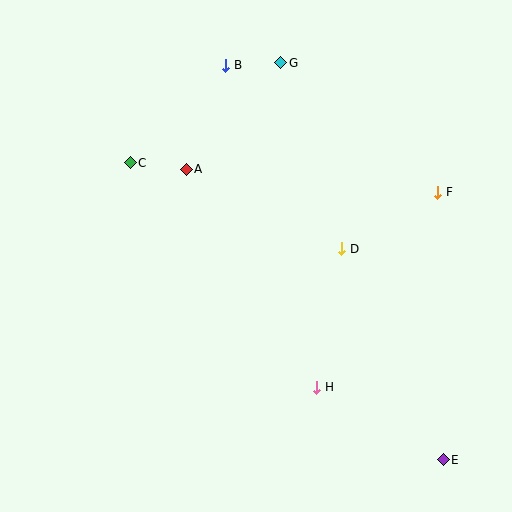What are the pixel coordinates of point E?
Point E is at (443, 460).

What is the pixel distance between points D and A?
The distance between D and A is 175 pixels.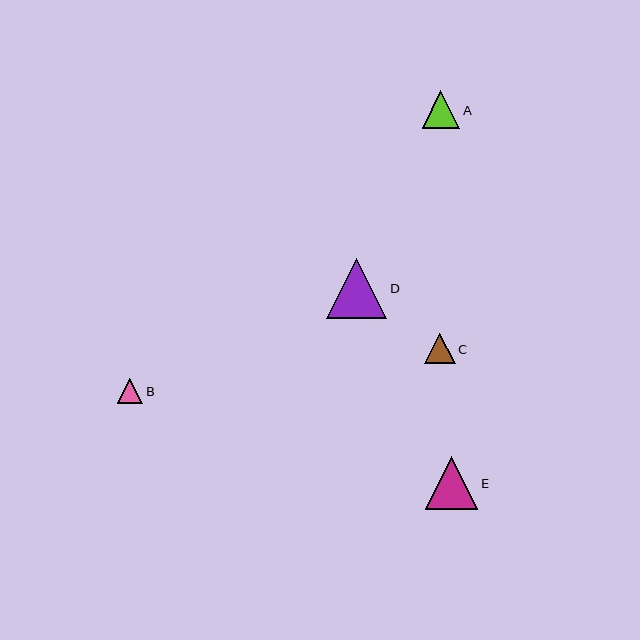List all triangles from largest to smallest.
From largest to smallest: D, E, A, C, B.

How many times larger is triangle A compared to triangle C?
Triangle A is approximately 1.2 times the size of triangle C.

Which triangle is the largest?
Triangle D is the largest with a size of approximately 60 pixels.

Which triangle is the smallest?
Triangle B is the smallest with a size of approximately 26 pixels.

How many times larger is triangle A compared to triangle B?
Triangle A is approximately 1.4 times the size of triangle B.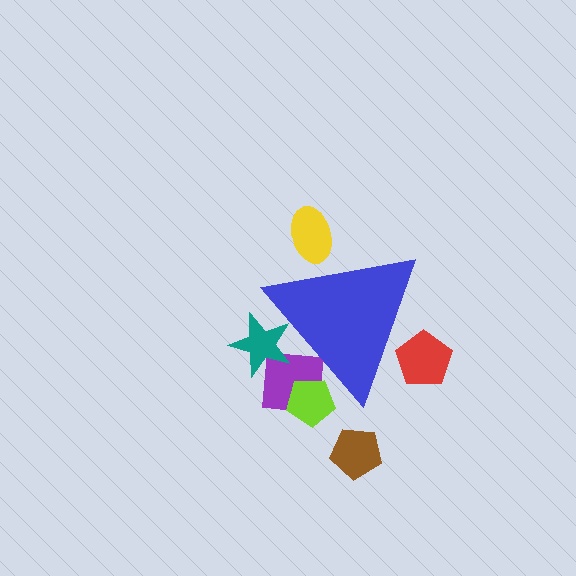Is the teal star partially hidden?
Yes, the teal star is partially hidden behind the blue triangle.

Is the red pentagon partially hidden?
Yes, the red pentagon is partially hidden behind the blue triangle.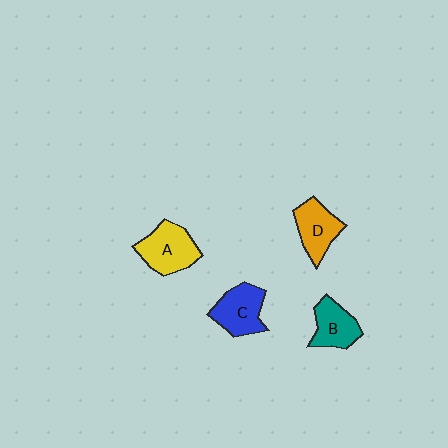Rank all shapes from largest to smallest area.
From largest to smallest: A (yellow), C (blue), D (orange), B (teal).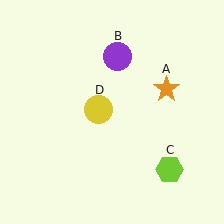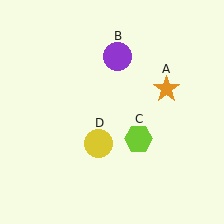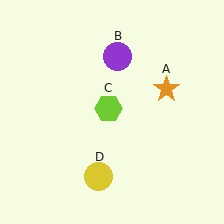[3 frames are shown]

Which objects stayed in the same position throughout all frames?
Orange star (object A) and purple circle (object B) remained stationary.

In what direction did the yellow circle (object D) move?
The yellow circle (object D) moved down.